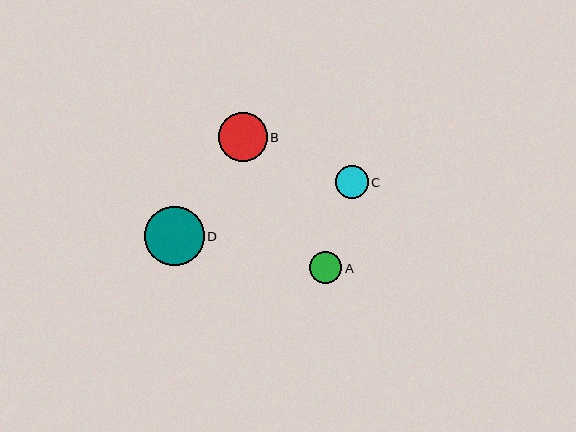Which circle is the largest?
Circle D is the largest with a size of approximately 59 pixels.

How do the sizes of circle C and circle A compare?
Circle C and circle A are approximately the same size.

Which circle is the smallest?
Circle A is the smallest with a size of approximately 32 pixels.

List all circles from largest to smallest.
From largest to smallest: D, B, C, A.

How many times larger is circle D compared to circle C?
Circle D is approximately 1.8 times the size of circle C.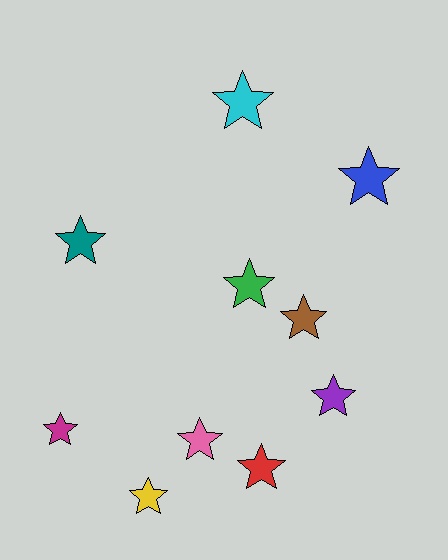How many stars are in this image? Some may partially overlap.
There are 10 stars.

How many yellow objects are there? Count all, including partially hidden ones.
There is 1 yellow object.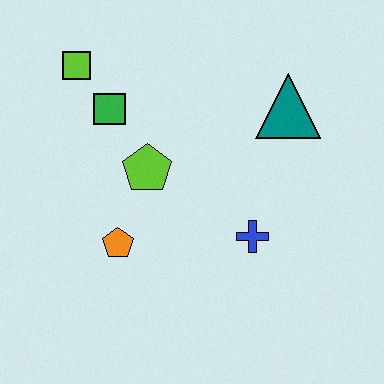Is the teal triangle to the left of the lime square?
No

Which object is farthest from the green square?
The blue cross is farthest from the green square.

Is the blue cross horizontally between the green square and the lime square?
No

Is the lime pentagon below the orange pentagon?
No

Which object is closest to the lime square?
The green square is closest to the lime square.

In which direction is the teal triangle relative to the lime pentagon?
The teal triangle is to the right of the lime pentagon.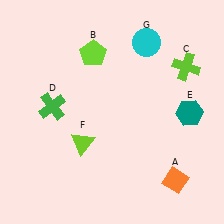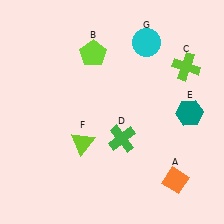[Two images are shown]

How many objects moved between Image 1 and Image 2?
1 object moved between the two images.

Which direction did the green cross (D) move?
The green cross (D) moved right.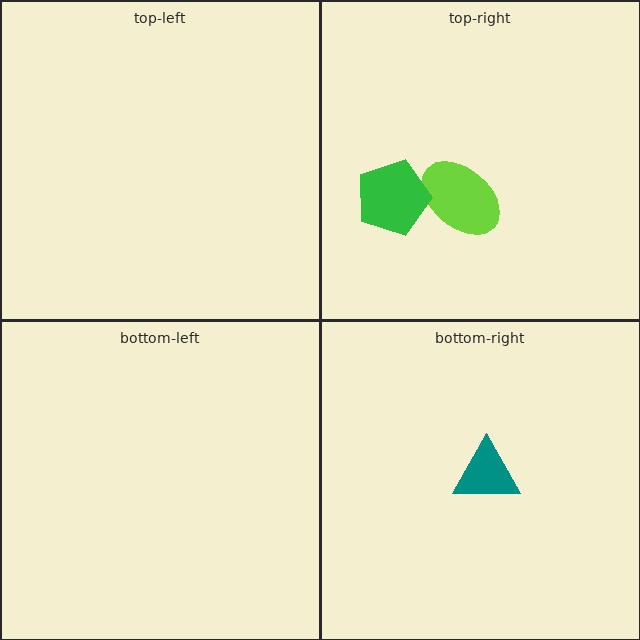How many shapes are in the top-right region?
2.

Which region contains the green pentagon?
The top-right region.